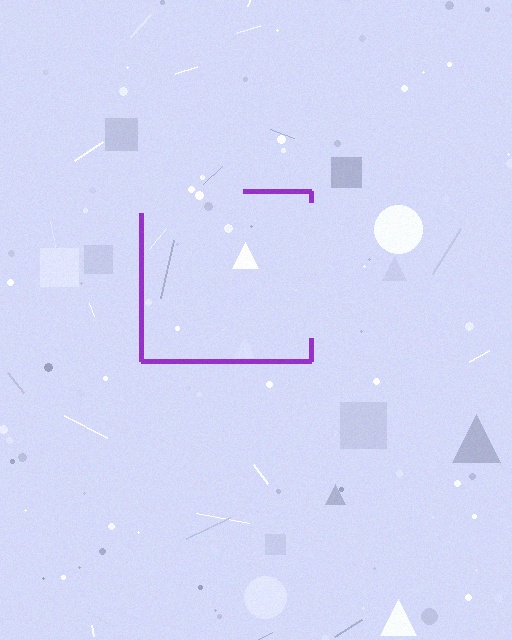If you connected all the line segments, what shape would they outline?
They would outline a square.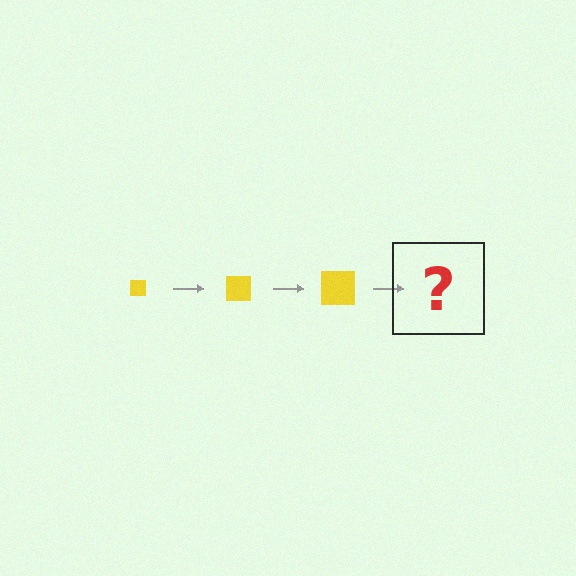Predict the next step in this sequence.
The next step is a yellow square, larger than the previous one.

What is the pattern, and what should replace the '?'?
The pattern is that the square gets progressively larger each step. The '?' should be a yellow square, larger than the previous one.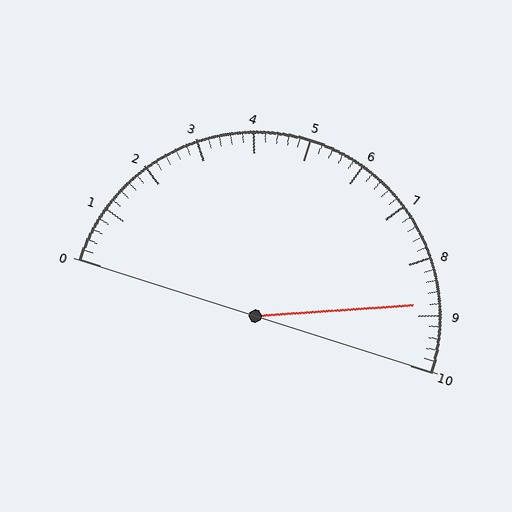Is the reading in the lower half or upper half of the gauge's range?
The reading is in the upper half of the range (0 to 10).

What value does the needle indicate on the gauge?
The needle indicates approximately 8.8.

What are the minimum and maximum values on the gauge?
The gauge ranges from 0 to 10.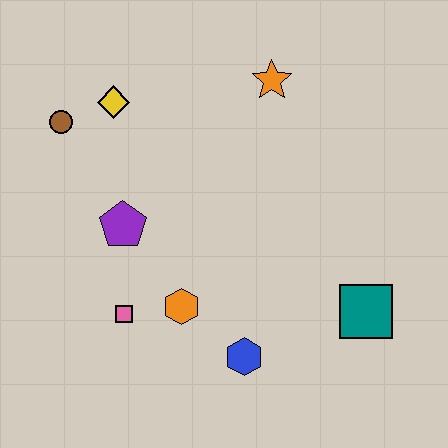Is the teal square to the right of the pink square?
Yes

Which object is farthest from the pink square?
The orange star is farthest from the pink square.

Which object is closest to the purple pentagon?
The pink square is closest to the purple pentagon.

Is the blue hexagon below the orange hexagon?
Yes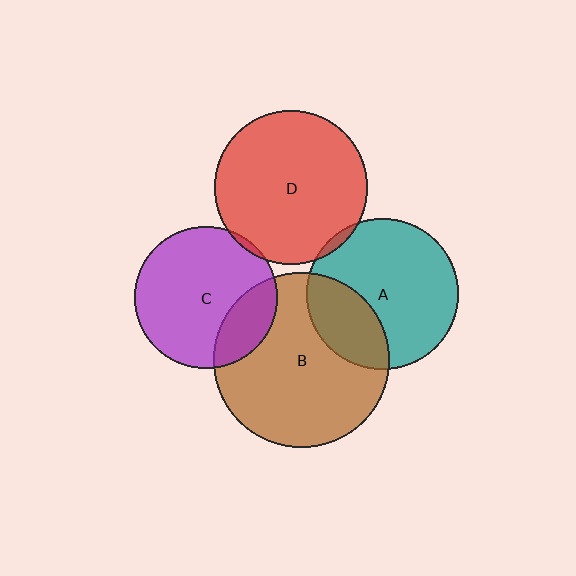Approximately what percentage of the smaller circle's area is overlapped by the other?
Approximately 20%.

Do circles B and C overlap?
Yes.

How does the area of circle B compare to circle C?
Approximately 1.5 times.